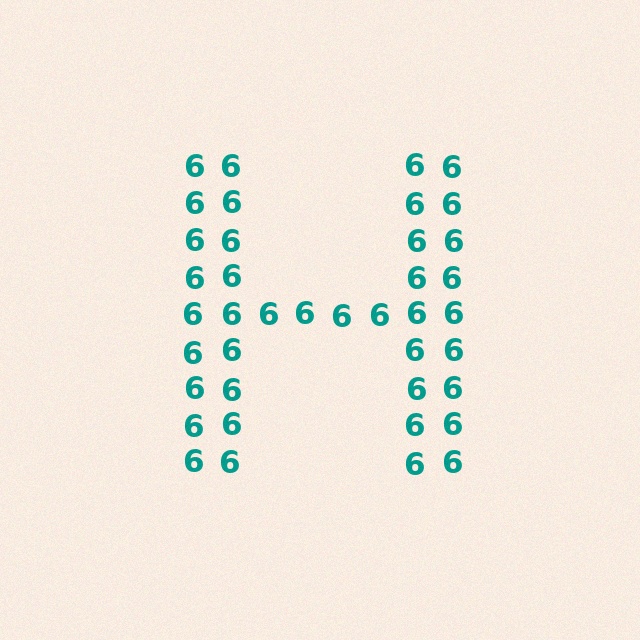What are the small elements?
The small elements are digit 6's.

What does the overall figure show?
The overall figure shows the letter H.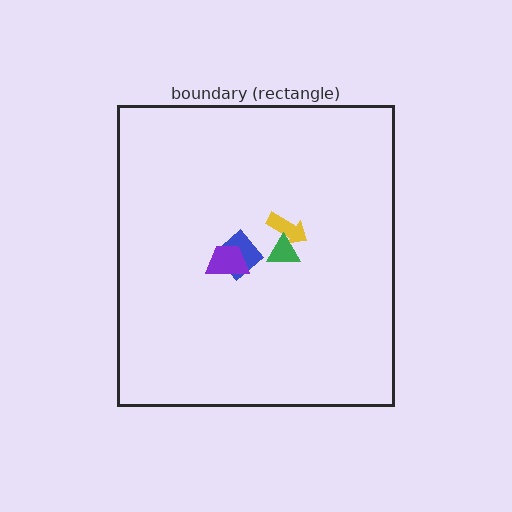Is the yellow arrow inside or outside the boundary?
Inside.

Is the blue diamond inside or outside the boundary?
Inside.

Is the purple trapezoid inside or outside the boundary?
Inside.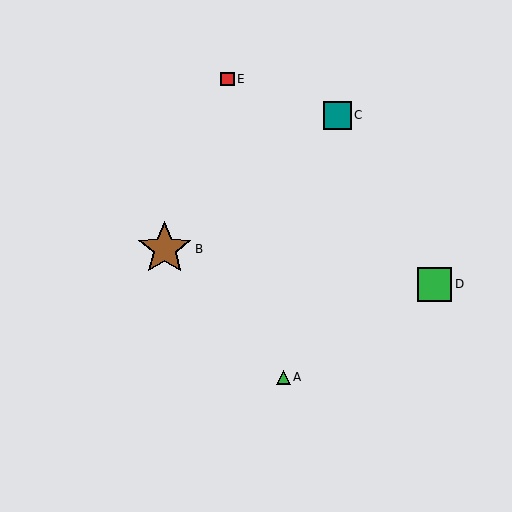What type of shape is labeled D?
Shape D is a green square.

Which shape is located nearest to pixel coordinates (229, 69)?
The red square (labeled E) at (228, 79) is nearest to that location.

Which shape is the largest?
The brown star (labeled B) is the largest.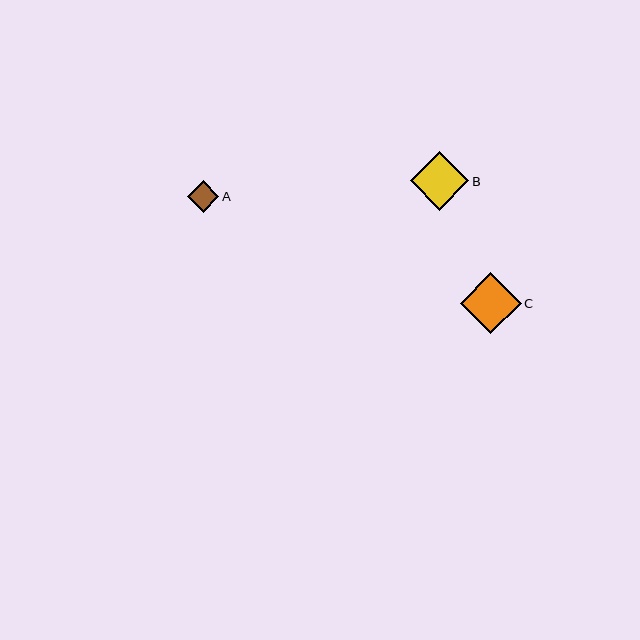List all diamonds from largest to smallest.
From largest to smallest: C, B, A.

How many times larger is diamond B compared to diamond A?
Diamond B is approximately 1.9 times the size of diamond A.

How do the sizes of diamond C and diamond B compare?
Diamond C and diamond B are approximately the same size.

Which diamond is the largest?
Diamond C is the largest with a size of approximately 61 pixels.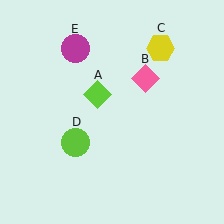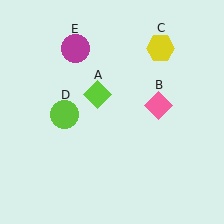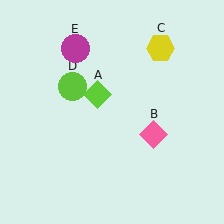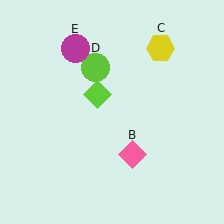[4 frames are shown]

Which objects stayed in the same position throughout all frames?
Lime diamond (object A) and yellow hexagon (object C) and magenta circle (object E) remained stationary.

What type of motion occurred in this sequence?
The pink diamond (object B), lime circle (object D) rotated clockwise around the center of the scene.